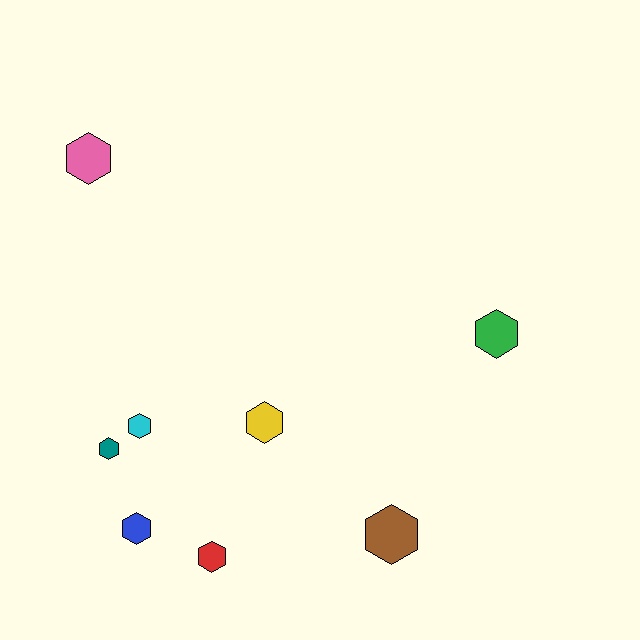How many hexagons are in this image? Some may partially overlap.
There are 8 hexagons.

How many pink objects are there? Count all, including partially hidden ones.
There is 1 pink object.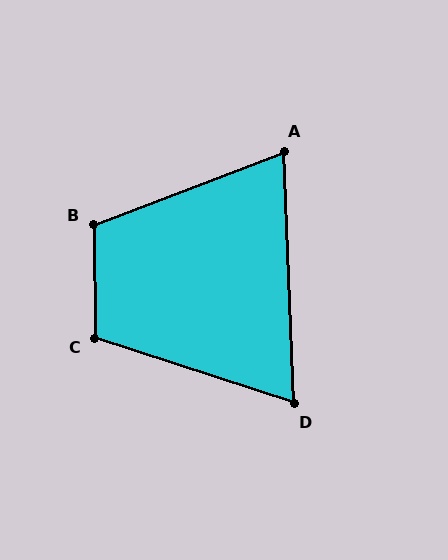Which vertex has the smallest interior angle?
D, at approximately 70 degrees.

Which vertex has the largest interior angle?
B, at approximately 110 degrees.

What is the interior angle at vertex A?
Approximately 71 degrees (acute).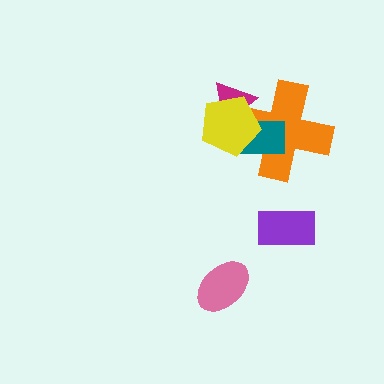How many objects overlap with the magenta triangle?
3 objects overlap with the magenta triangle.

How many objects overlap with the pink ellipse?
0 objects overlap with the pink ellipse.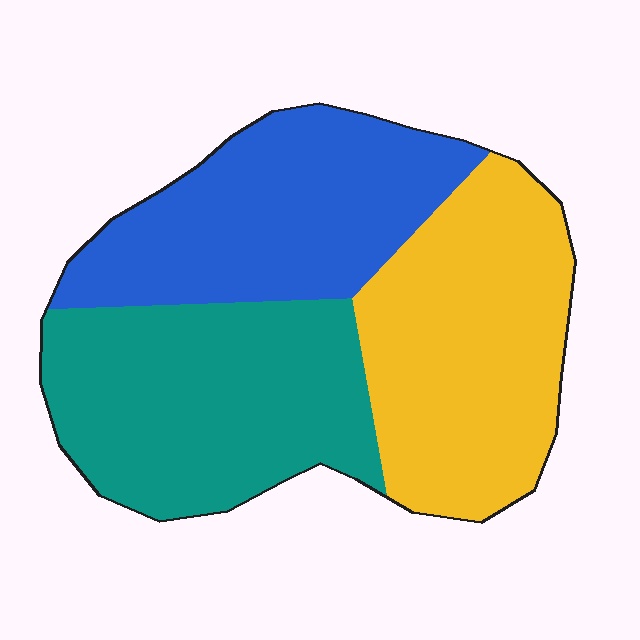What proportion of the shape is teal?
Teal takes up about one third (1/3) of the shape.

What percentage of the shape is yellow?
Yellow takes up about one third (1/3) of the shape.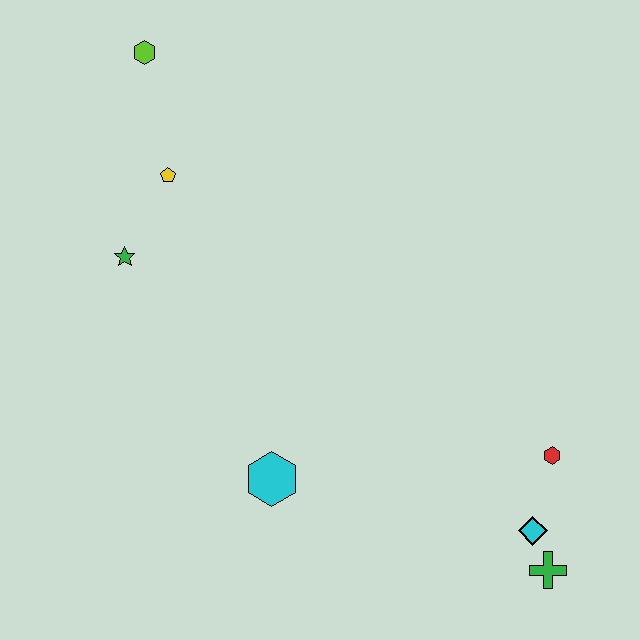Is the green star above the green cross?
Yes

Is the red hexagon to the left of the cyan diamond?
No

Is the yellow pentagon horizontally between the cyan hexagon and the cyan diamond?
No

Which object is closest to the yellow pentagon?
The green star is closest to the yellow pentagon.